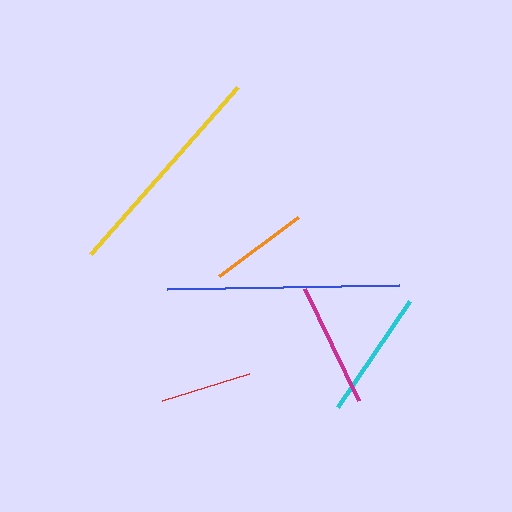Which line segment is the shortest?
The red line is the shortest at approximately 91 pixels.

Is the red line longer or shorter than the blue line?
The blue line is longer than the red line.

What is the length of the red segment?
The red segment is approximately 91 pixels long.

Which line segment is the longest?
The blue line is the longest at approximately 232 pixels.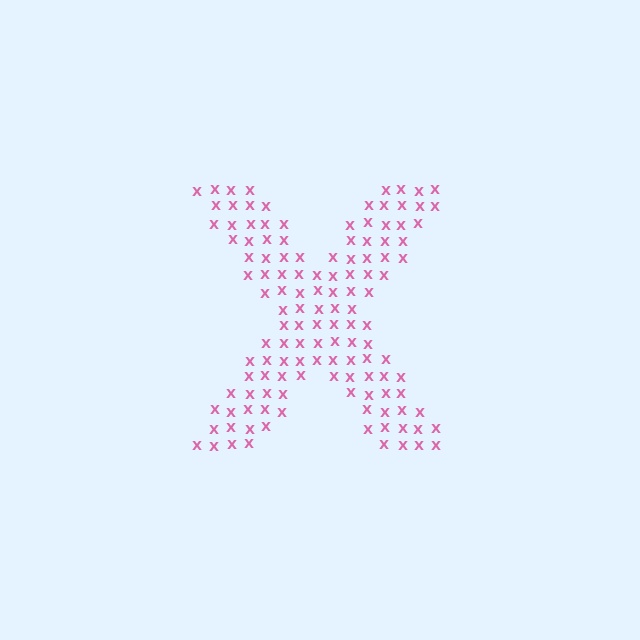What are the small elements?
The small elements are letter X's.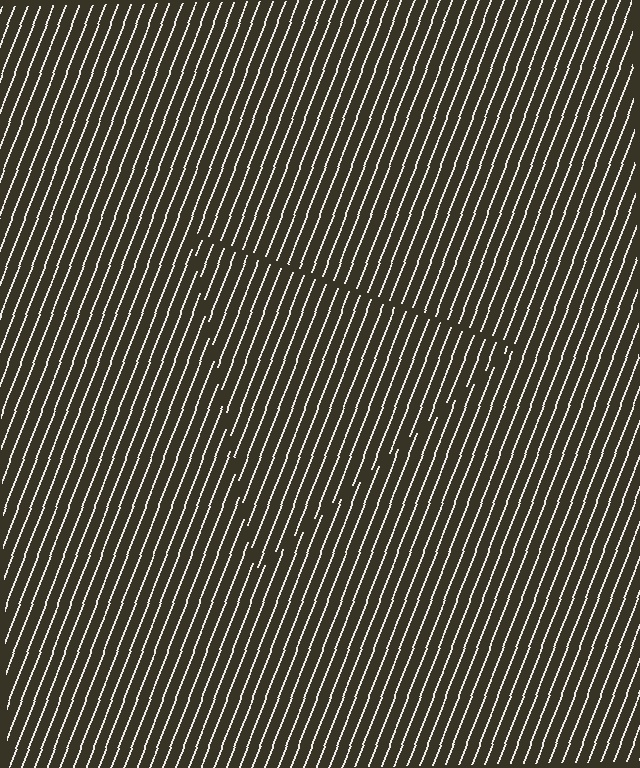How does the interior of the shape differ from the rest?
The interior of the shape contains the same grating, shifted by half a period — the contour is defined by the phase discontinuity where line-ends from the inner and outer gratings abut.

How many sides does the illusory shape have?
3 sides — the line-ends trace a triangle.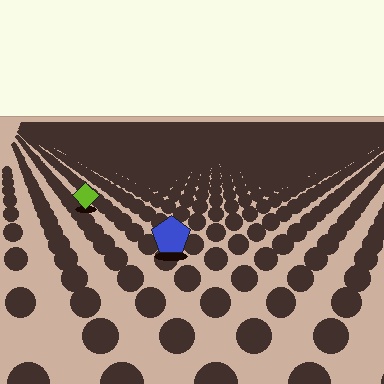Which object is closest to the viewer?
The blue pentagon is closest. The texture marks near it are larger and more spread out.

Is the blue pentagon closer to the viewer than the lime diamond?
Yes. The blue pentagon is closer — you can tell from the texture gradient: the ground texture is coarser near it.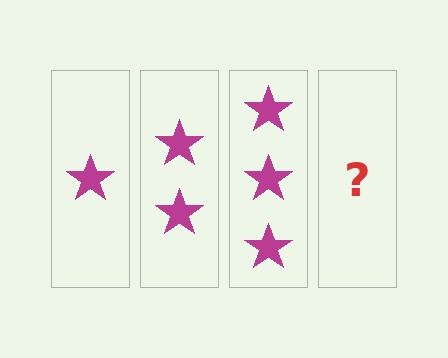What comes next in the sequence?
The next element should be 4 stars.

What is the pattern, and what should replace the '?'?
The pattern is that each step adds one more star. The '?' should be 4 stars.